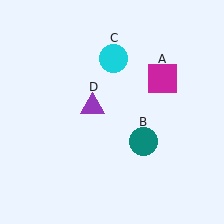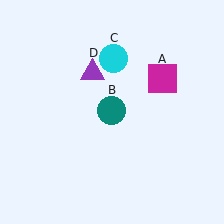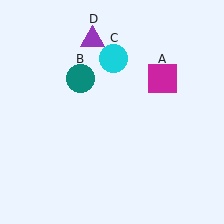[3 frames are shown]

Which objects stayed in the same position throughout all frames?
Magenta square (object A) and cyan circle (object C) remained stationary.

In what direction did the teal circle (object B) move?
The teal circle (object B) moved up and to the left.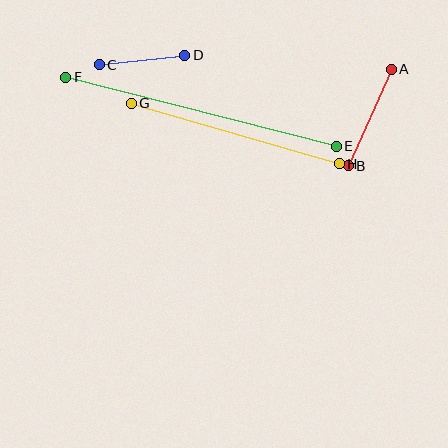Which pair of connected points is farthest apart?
Points E and F are farthest apart.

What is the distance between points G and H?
The distance is approximately 217 pixels.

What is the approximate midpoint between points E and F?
The midpoint is at approximately (201, 112) pixels.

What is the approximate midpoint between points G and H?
The midpoint is at approximately (235, 133) pixels.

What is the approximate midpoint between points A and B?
The midpoint is at approximately (370, 117) pixels.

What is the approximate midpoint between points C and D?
The midpoint is at approximately (142, 60) pixels.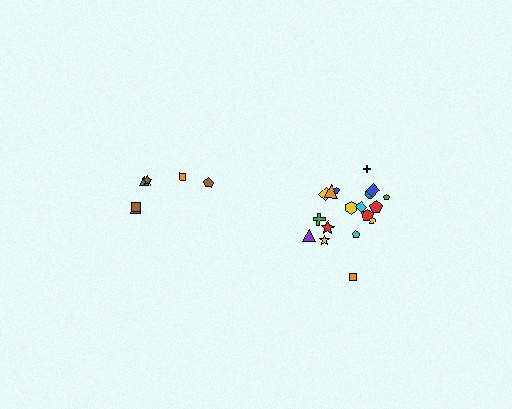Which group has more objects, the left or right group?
The right group.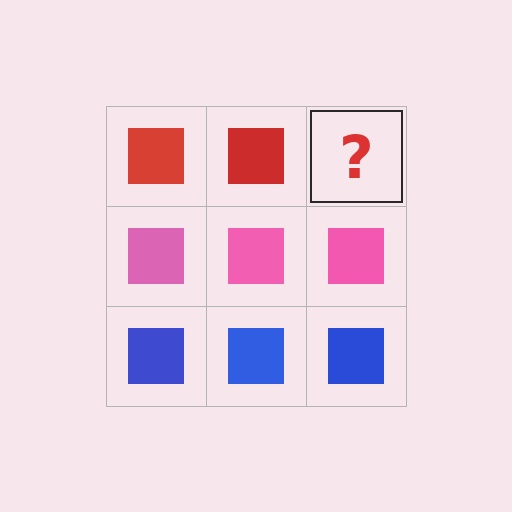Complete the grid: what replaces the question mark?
The question mark should be replaced with a red square.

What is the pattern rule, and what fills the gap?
The rule is that each row has a consistent color. The gap should be filled with a red square.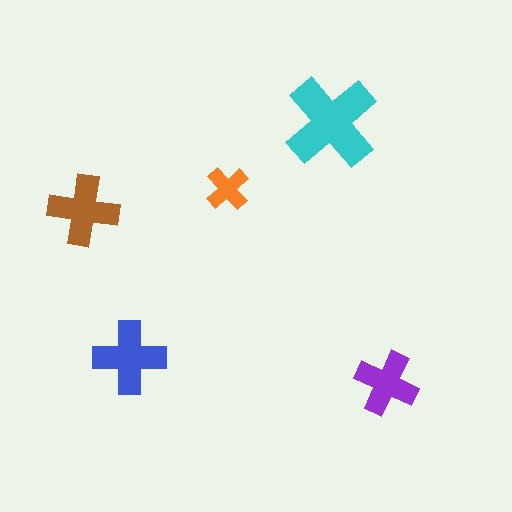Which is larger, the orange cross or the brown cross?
The brown one.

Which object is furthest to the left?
The brown cross is leftmost.